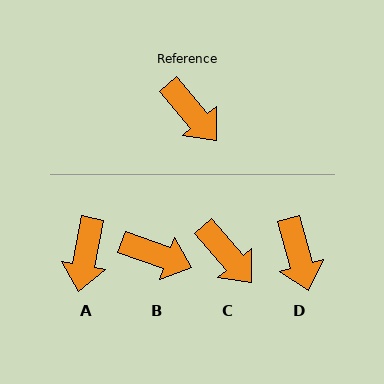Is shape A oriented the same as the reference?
No, it is off by about 51 degrees.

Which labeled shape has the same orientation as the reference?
C.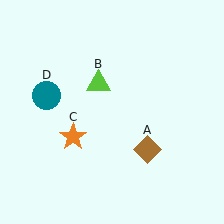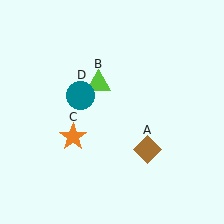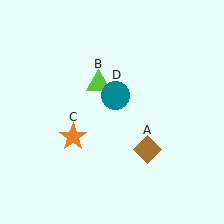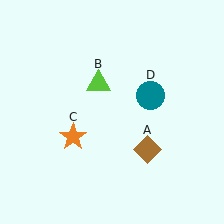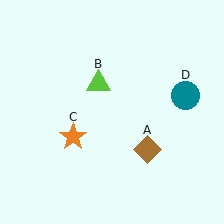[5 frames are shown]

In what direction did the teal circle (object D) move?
The teal circle (object D) moved right.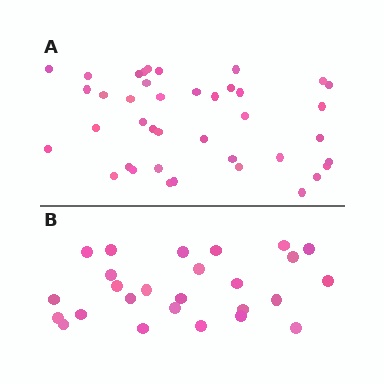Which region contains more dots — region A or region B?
Region A (the top region) has more dots.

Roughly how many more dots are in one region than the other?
Region A has approximately 15 more dots than region B.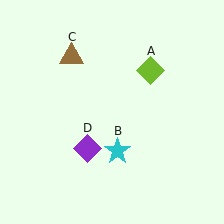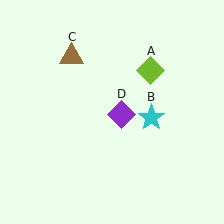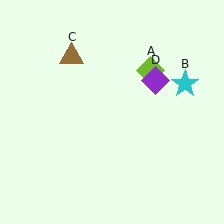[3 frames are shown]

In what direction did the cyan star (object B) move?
The cyan star (object B) moved up and to the right.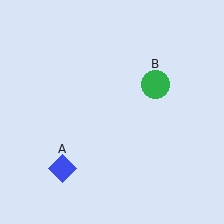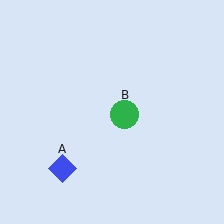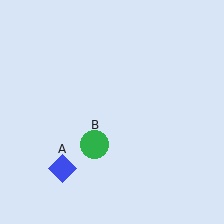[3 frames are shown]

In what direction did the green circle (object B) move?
The green circle (object B) moved down and to the left.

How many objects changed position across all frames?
1 object changed position: green circle (object B).